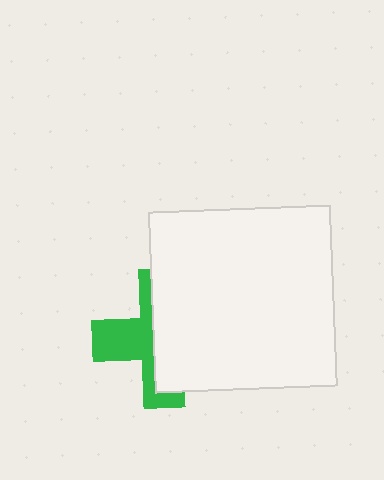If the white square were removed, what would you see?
You would see the complete green cross.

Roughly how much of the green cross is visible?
A small part of it is visible (roughly 43%).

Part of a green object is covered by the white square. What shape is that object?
It is a cross.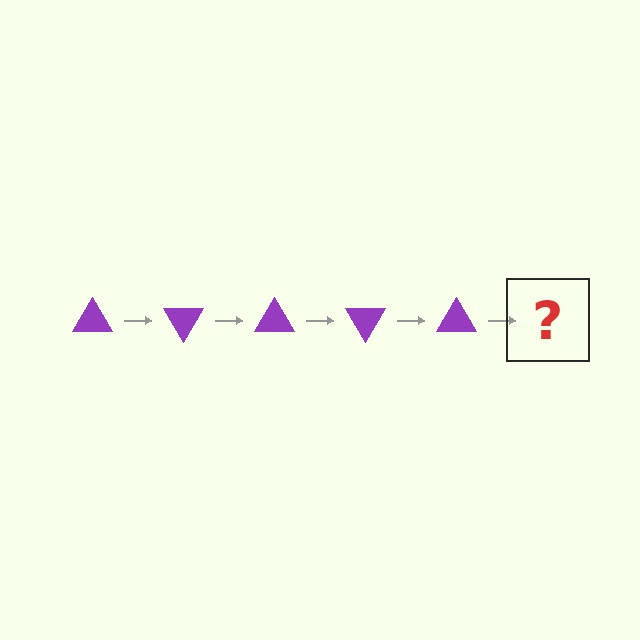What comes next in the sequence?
The next element should be a purple triangle rotated 300 degrees.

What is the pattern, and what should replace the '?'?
The pattern is that the triangle rotates 60 degrees each step. The '?' should be a purple triangle rotated 300 degrees.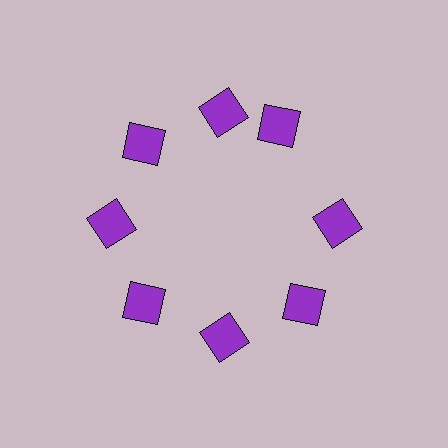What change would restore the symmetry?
The symmetry would be restored by rotating it back into even spacing with its neighbors so that all 8 squares sit at equal angles and equal distance from the center.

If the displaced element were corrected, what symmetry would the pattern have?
It would have 8-fold rotational symmetry — the pattern would map onto itself every 45 degrees.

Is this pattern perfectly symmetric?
No. The 8 purple squares are arranged in a ring, but one element near the 2 o'clock position is rotated out of alignment along the ring, breaking the 8-fold rotational symmetry.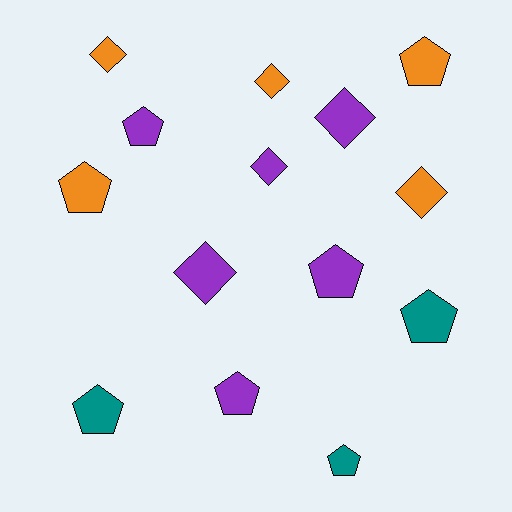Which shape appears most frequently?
Pentagon, with 8 objects.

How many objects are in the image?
There are 14 objects.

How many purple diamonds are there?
There are 3 purple diamonds.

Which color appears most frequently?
Purple, with 6 objects.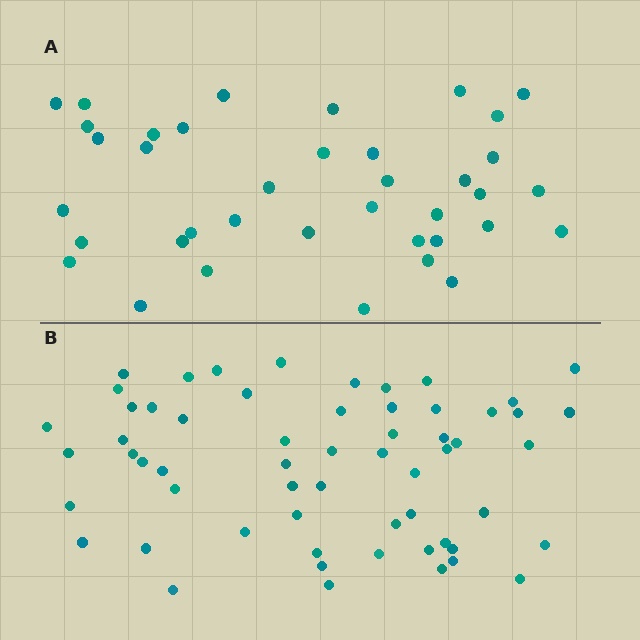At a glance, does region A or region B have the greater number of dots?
Region B (the bottom region) has more dots.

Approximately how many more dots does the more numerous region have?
Region B has approximately 20 more dots than region A.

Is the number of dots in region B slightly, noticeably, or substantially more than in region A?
Region B has substantially more. The ratio is roughly 1.6 to 1.